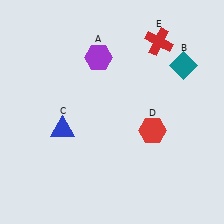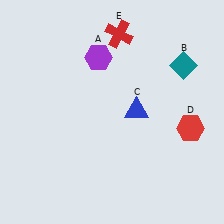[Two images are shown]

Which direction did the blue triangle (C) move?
The blue triangle (C) moved right.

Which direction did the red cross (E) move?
The red cross (E) moved left.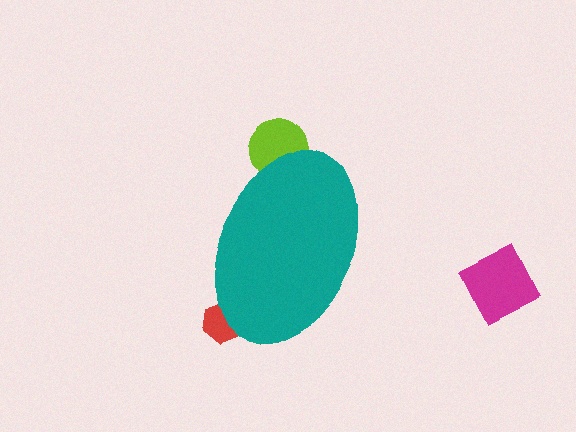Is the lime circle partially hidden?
Yes, the lime circle is partially hidden behind the teal ellipse.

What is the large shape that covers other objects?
A teal ellipse.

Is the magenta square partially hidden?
No, the magenta square is fully visible.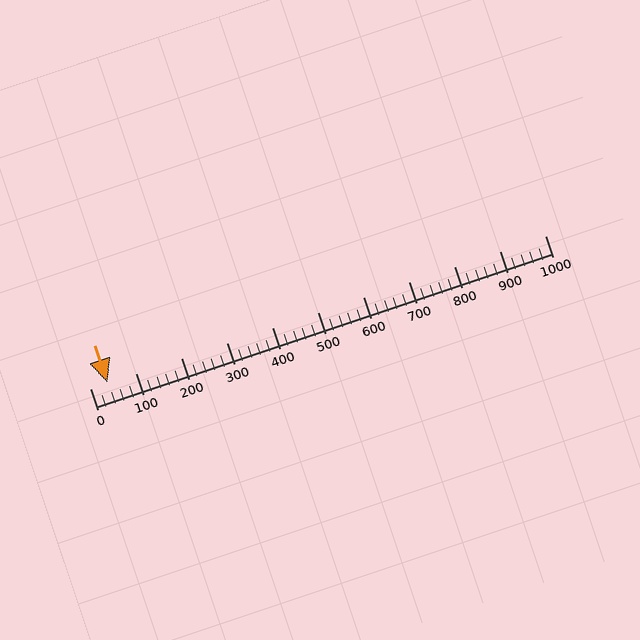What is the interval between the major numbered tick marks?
The major tick marks are spaced 100 units apart.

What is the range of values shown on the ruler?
The ruler shows values from 0 to 1000.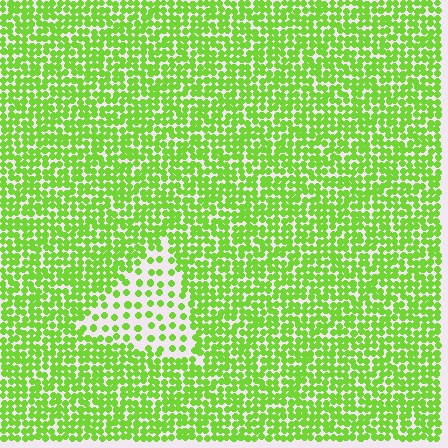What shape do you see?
I see a triangle.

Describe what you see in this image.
The image contains small lime elements arranged at two different densities. A triangle-shaped region is visible where the elements are less densely packed than the surrounding area.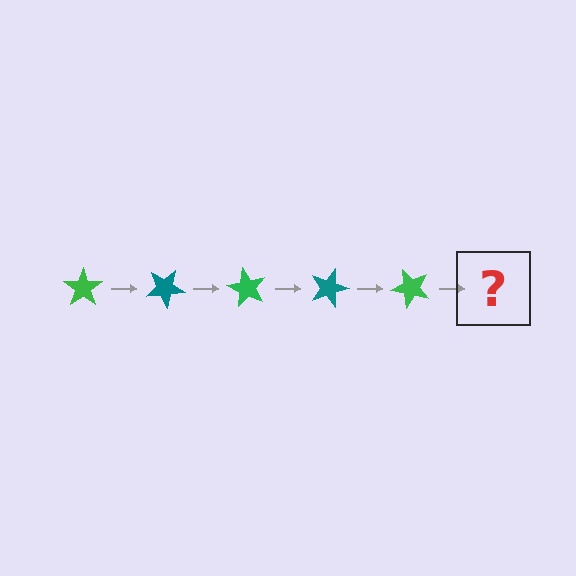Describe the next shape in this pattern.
It should be a teal star, rotated 150 degrees from the start.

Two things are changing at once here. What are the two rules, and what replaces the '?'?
The two rules are that it rotates 30 degrees each step and the color cycles through green and teal. The '?' should be a teal star, rotated 150 degrees from the start.